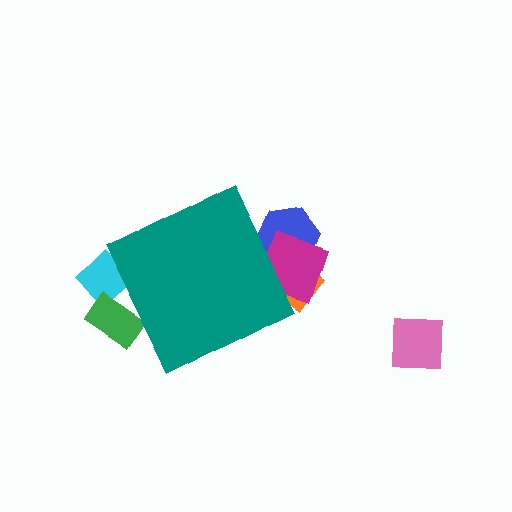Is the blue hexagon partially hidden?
Yes, the blue hexagon is partially hidden behind the teal diamond.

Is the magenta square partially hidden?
Yes, the magenta square is partially hidden behind the teal diamond.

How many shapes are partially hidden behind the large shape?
5 shapes are partially hidden.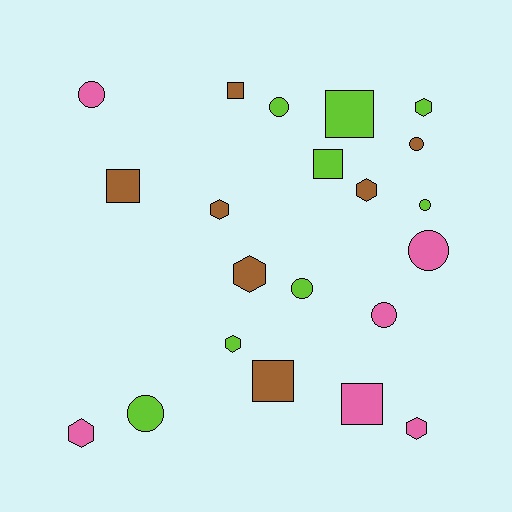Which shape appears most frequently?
Circle, with 8 objects.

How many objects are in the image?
There are 21 objects.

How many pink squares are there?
There is 1 pink square.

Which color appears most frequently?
Lime, with 8 objects.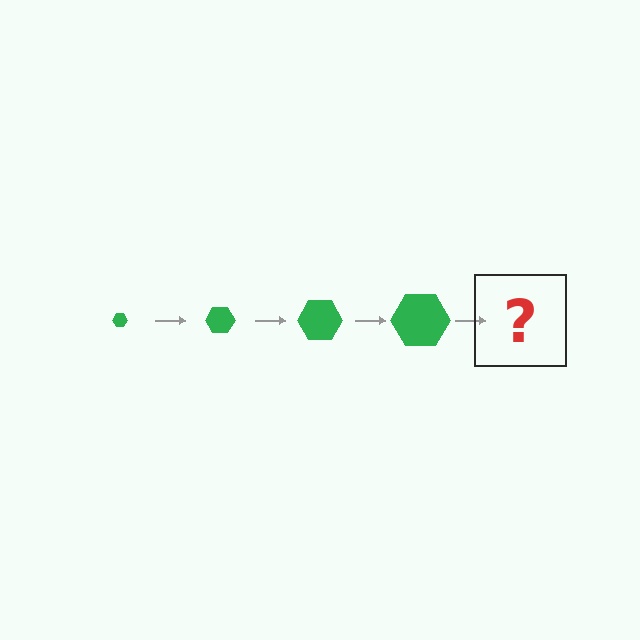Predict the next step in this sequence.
The next step is a green hexagon, larger than the previous one.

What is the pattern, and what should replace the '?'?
The pattern is that the hexagon gets progressively larger each step. The '?' should be a green hexagon, larger than the previous one.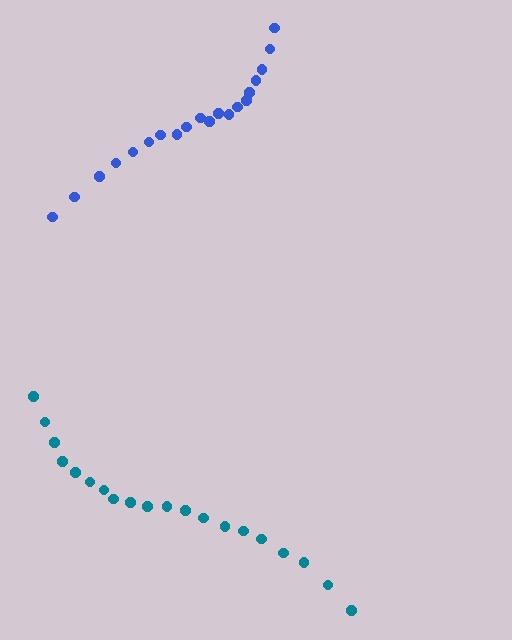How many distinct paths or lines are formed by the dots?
There are 2 distinct paths.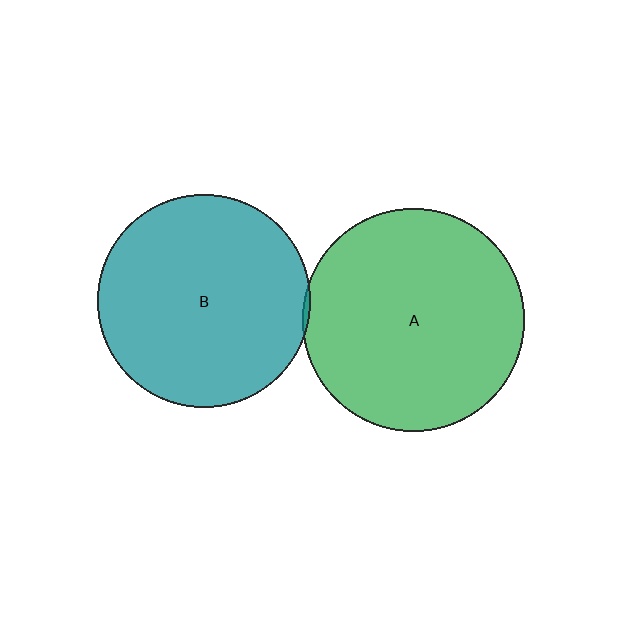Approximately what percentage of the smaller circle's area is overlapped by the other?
Approximately 5%.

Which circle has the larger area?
Circle A (green).